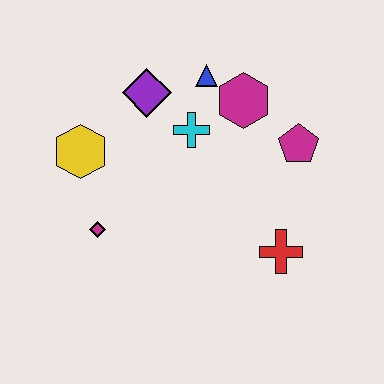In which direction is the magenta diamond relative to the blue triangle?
The magenta diamond is below the blue triangle.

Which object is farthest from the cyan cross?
The red cross is farthest from the cyan cross.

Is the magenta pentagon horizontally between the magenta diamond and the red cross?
No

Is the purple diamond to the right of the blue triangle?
No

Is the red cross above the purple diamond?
No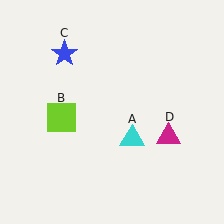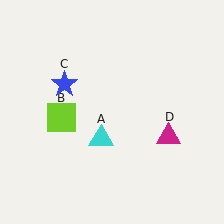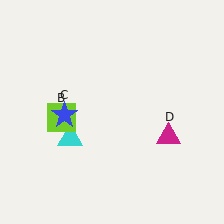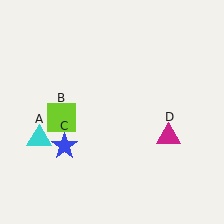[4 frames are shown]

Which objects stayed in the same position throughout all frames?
Lime square (object B) and magenta triangle (object D) remained stationary.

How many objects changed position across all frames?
2 objects changed position: cyan triangle (object A), blue star (object C).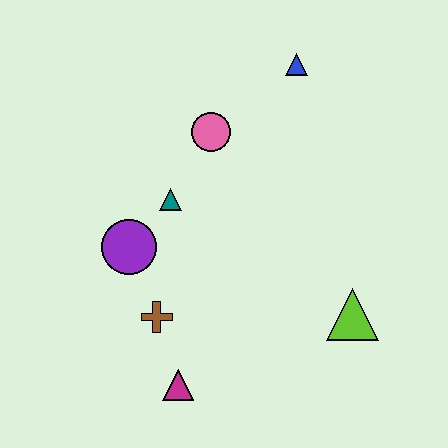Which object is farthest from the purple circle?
The blue triangle is farthest from the purple circle.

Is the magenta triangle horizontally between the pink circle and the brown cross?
Yes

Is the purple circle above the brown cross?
Yes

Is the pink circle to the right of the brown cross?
Yes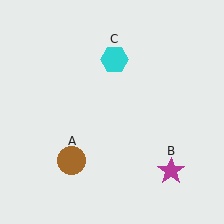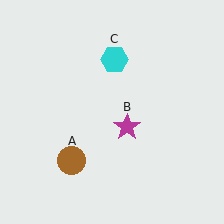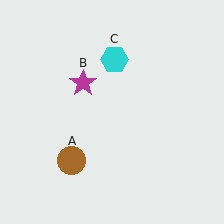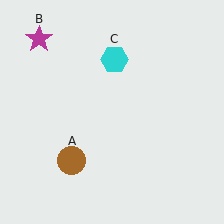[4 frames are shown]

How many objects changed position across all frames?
1 object changed position: magenta star (object B).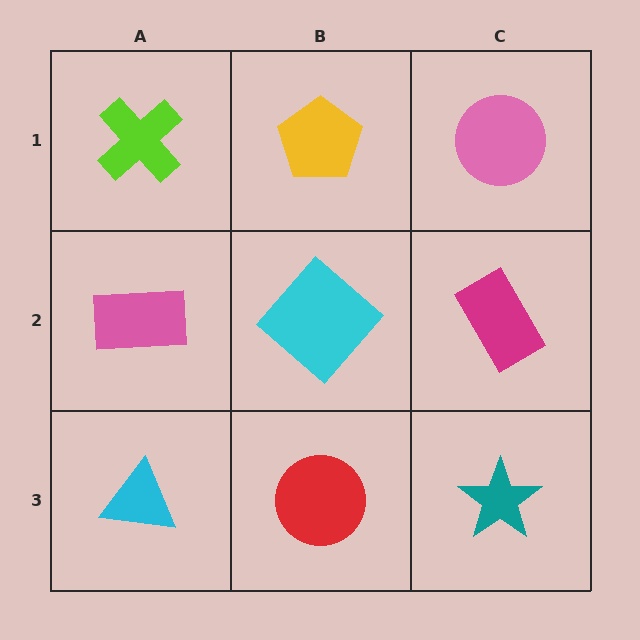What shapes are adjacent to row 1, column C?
A magenta rectangle (row 2, column C), a yellow pentagon (row 1, column B).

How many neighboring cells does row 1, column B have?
3.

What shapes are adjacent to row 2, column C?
A pink circle (row 1, column C), a teal star (row 3, column C), a cyan diamond (row 2, column B).